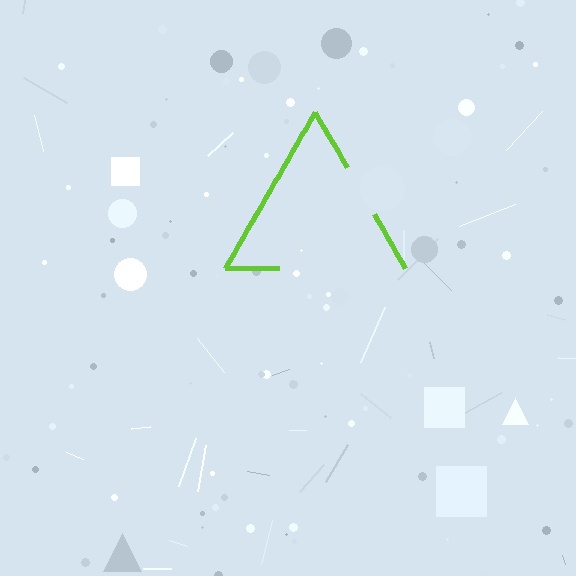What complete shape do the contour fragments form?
The contour fragments form a triangle.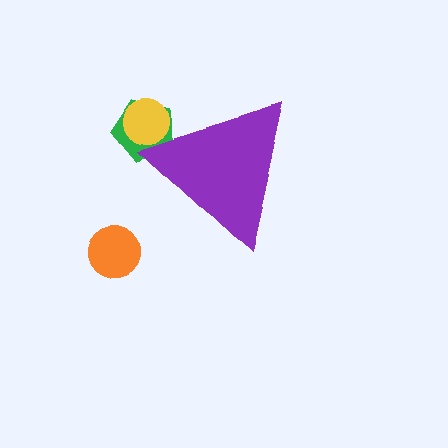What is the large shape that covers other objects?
A purple triangle.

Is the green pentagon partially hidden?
Yes, the green pentagon is partially hidden behind the purple triangle.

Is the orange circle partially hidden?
No, the orange circle is fully visible.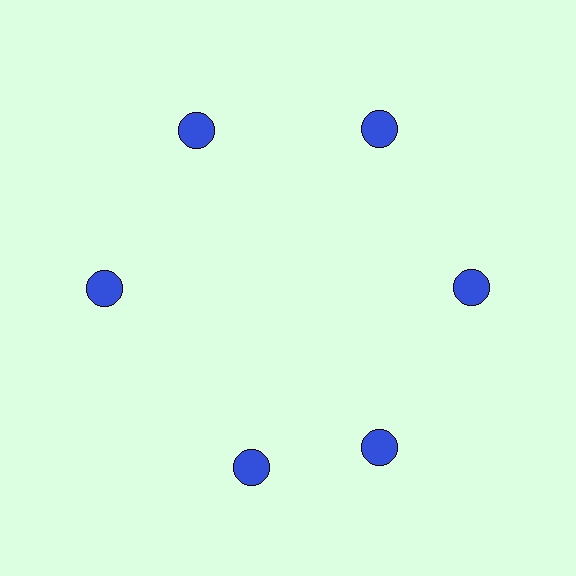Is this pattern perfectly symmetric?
No. The 6 blue circles are arranged in a ring, but one element near the 7 o'clock position is rotated out of alignment along the ring, breaking the 6-fold rotational symmetry.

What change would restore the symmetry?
The symmetry would be restored by rotating it back into even spacing with its neighbors so that all 6 circles sit at equal angles and equal distance from the center.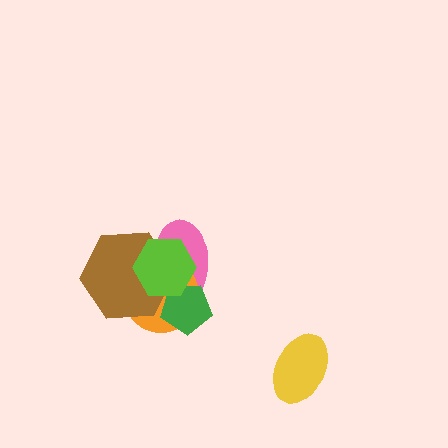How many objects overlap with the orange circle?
4 objects overlap with the orange circle.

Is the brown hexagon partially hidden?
Yes, it is partially covered by another shape.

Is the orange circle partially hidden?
Yes, it is partially covered by another shape.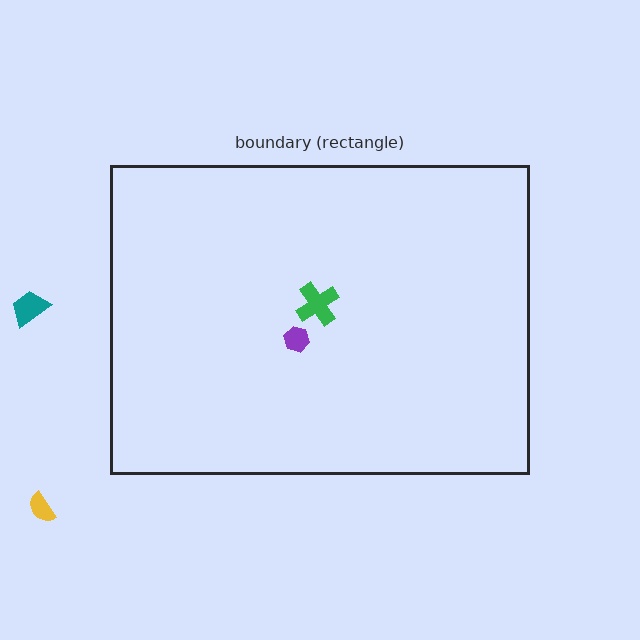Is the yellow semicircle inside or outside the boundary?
Outside.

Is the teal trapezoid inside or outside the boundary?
Outside.